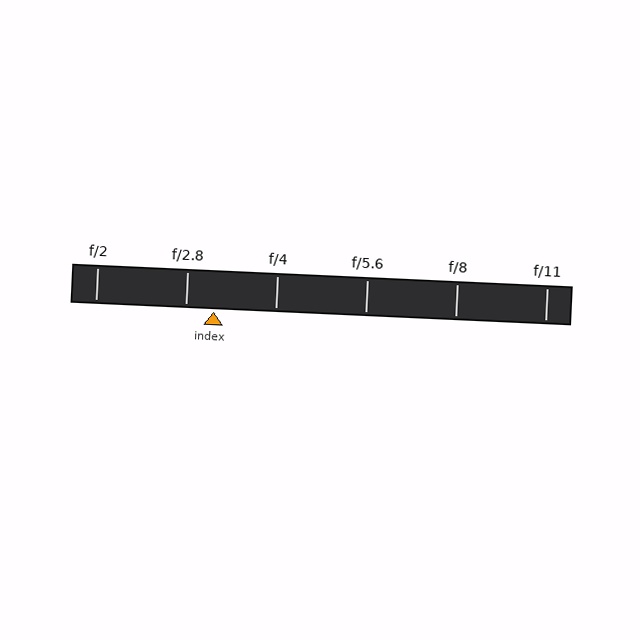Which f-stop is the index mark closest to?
The index mark is closest to f/2.8.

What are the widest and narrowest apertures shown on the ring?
The widest aperture shown is f/2 and the narrowest is f/11.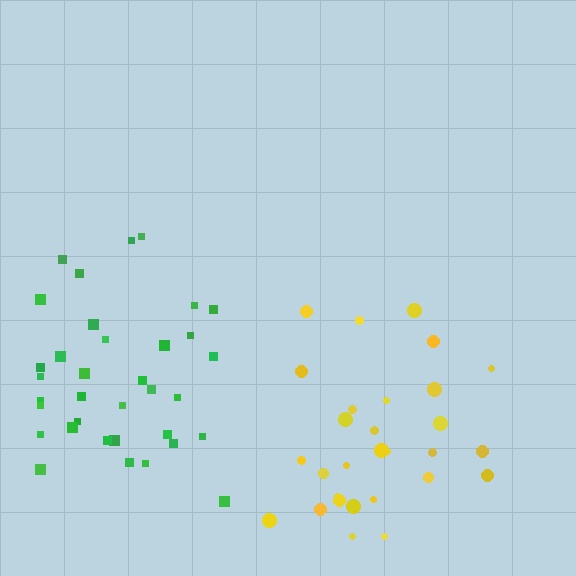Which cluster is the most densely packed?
Green.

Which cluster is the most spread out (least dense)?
Yellow.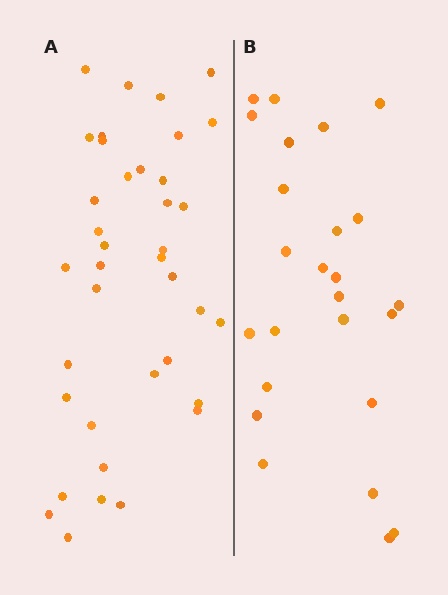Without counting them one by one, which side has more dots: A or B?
Region A (the left region) has more dots.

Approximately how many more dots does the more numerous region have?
Region A has approximately 15 more dots than region B.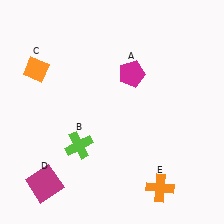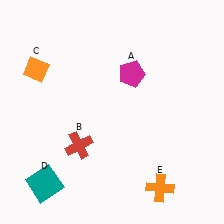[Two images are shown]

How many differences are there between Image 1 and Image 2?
There are 2 differences between the two images.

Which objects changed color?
B changed from lime to red. D changed from magenta to teal.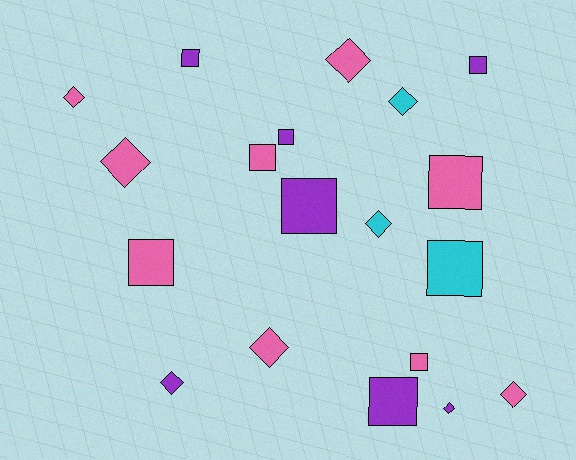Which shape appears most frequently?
Square, with 10 objects.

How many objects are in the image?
There are 19 objects.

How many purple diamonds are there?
There are 2 purple diamonds.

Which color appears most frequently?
Pink, with 9 objects.